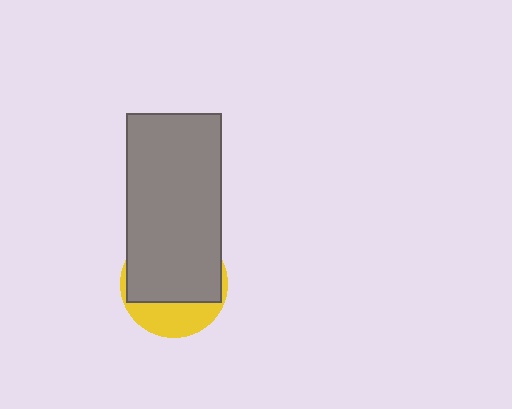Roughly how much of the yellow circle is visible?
A small part of it is visible (roughly 32%).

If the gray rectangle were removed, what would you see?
You would see the complete yellow circle.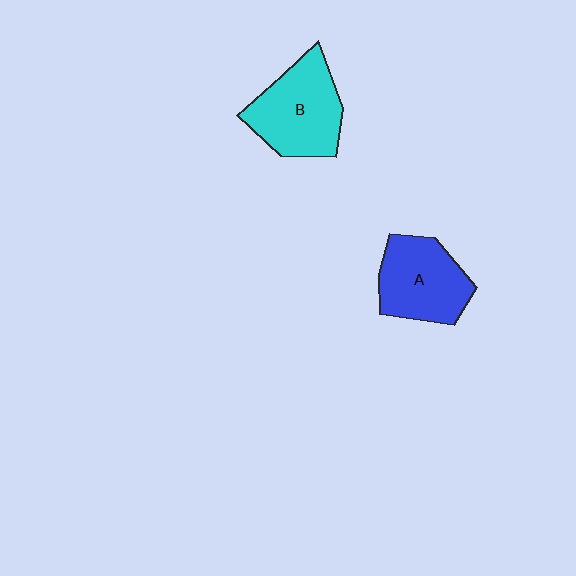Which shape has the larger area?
Shape B (cyan).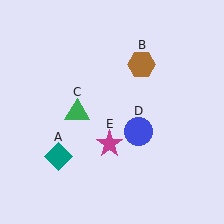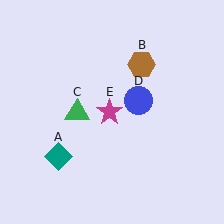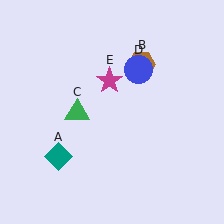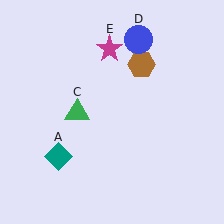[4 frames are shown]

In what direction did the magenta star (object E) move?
The magenta star (object E) moved up.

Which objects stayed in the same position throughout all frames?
Teal diamond (object A) and brown hexagon (object B) and green triangle (object C) remained stationary.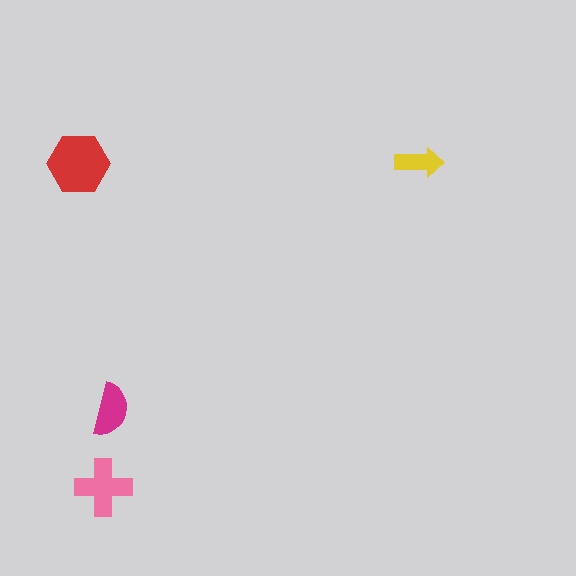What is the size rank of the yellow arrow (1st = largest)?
4th.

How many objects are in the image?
There are 4 objects in the image.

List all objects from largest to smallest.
The red hexagon, the pink cross, the magenta semicircle, the yellow arrow.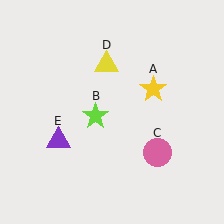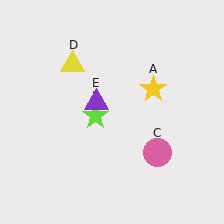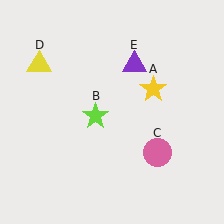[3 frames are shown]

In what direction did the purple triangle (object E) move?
The purple triangle (object E) moved up and to the right.